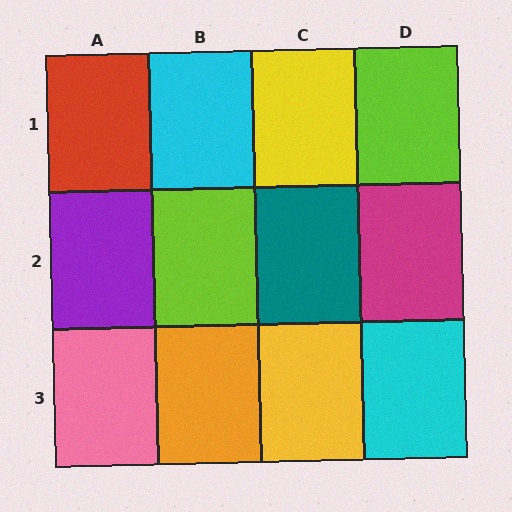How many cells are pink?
1 cell is pink.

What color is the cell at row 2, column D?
Magenta.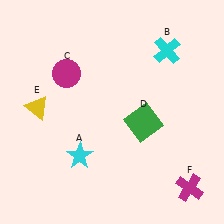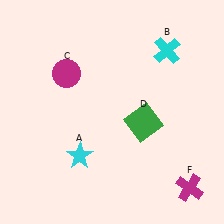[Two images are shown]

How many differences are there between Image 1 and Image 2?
There is 1 difference between the two images.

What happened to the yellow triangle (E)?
The yellow triangle (E) was removed in Image 2. It was in the top-left area of Image 1.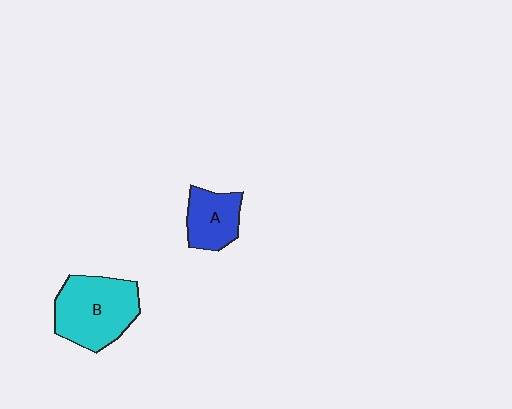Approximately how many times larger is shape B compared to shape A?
Approximately 1.7 times.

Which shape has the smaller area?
Shape A (blue).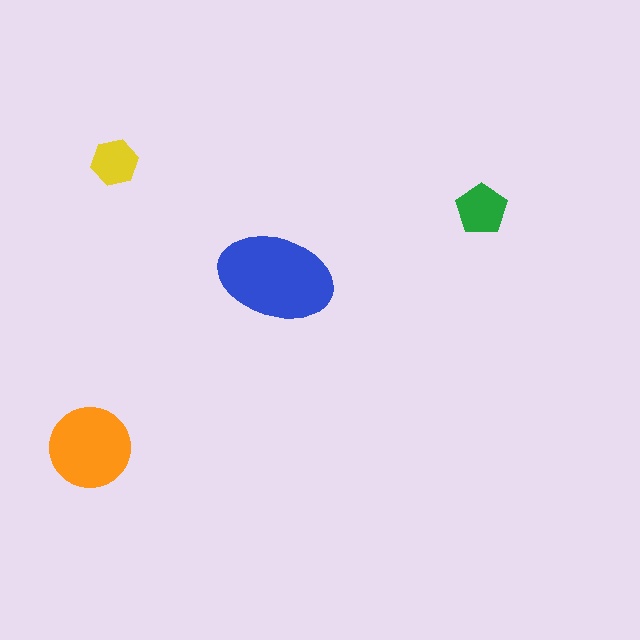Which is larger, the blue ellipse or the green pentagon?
The blue ellipse.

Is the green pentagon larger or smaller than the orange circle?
Smaller.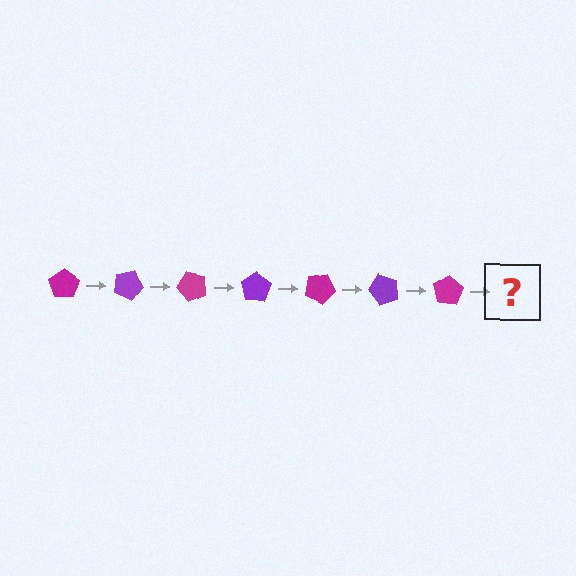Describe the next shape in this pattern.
It should be a purple pentagon, rotated 175 degrees from the start.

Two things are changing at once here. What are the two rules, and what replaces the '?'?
The two rules are that it rotates 25 degrees each step and the color cycles through magenta and purple. The '?' should be a purple pentagon, rotated 175 degrees from the start.